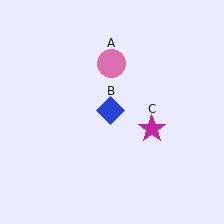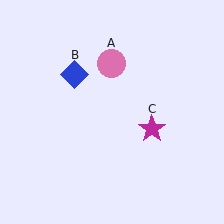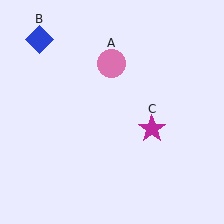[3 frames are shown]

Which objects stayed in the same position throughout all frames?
Pink circle (object A) and magenta star (object C) remained stationary.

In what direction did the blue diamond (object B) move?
The blue diamond (object B) moved up and to the left.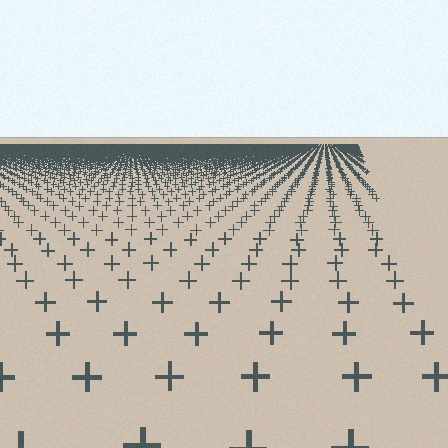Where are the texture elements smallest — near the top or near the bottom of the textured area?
Near the top.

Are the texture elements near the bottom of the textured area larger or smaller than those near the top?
Larger. Near the bottom, elements are closer to the viewer and appear at a bigger on-screen size.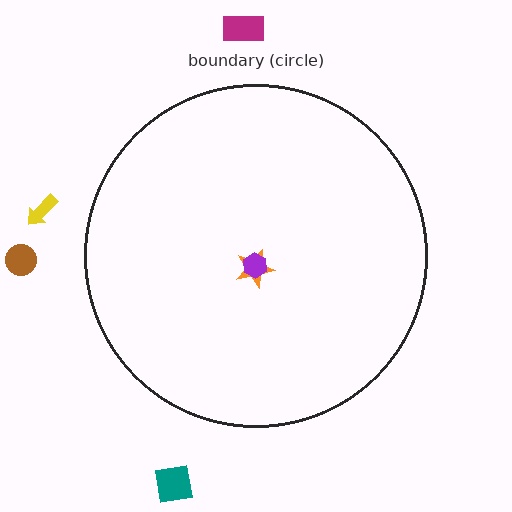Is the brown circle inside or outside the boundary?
Outside.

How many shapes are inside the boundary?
2 inside, 4 outside.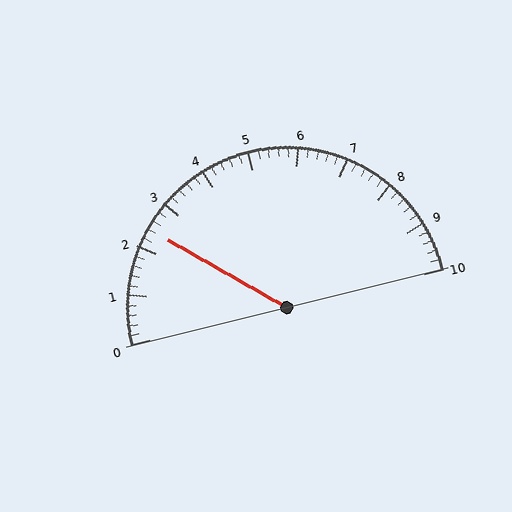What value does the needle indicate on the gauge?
The needle indicates approximately 2.4.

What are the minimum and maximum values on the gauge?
The gauge ranges from 0 to 10.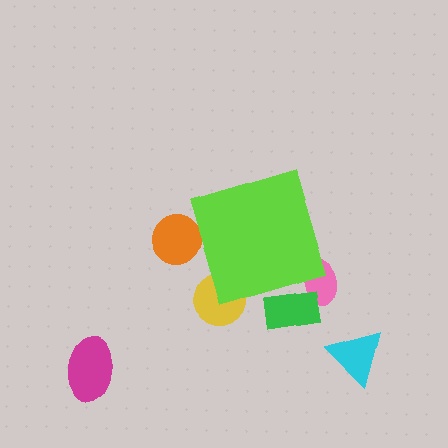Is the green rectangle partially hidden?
Yes, the green rectangle is partially hidden behind the lime diamond.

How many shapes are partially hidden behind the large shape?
4 shapes are partially hidden.